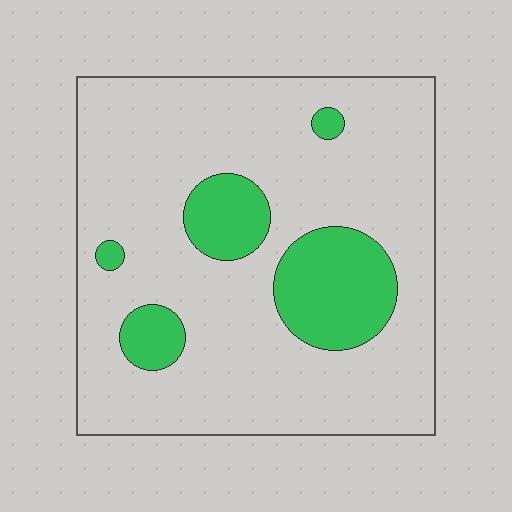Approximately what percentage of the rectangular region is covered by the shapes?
Approximately 20%.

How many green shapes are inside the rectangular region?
5.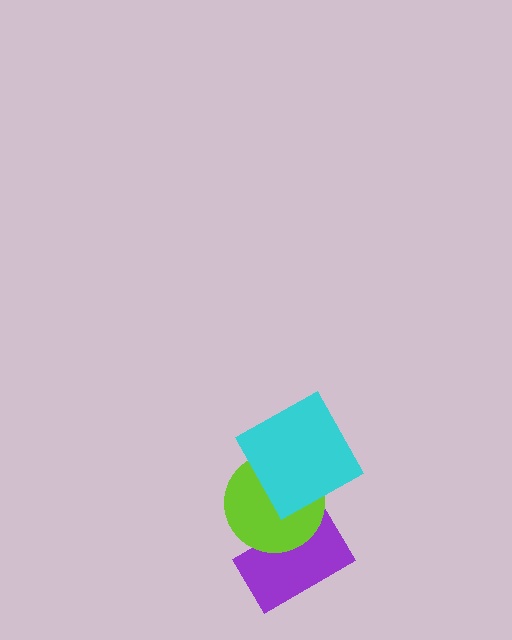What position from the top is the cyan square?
The cyan square is 1st from the top.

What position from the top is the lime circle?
The lime circle is 2nd from the top.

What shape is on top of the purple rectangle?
The lime circle is on top of the purple rectangle.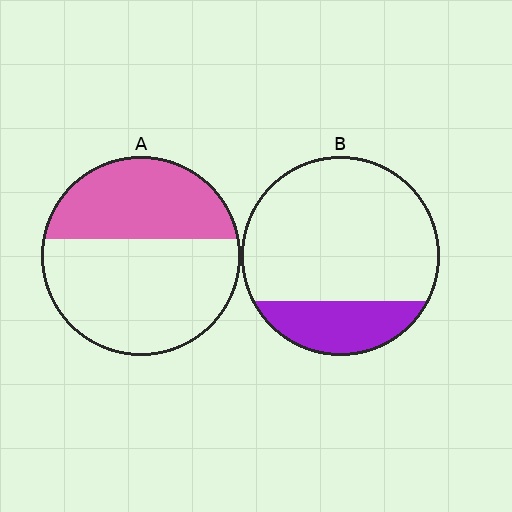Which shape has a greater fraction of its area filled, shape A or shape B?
Shape A.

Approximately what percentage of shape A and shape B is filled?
A is approximately 40% and B is approximately 20%.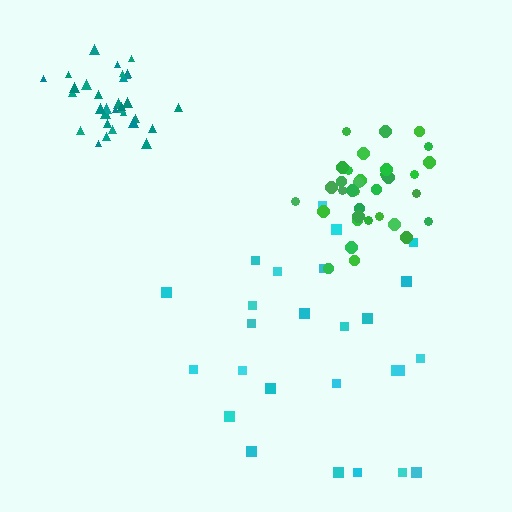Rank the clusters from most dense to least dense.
teal, green, cyan.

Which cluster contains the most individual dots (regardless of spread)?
Green (34).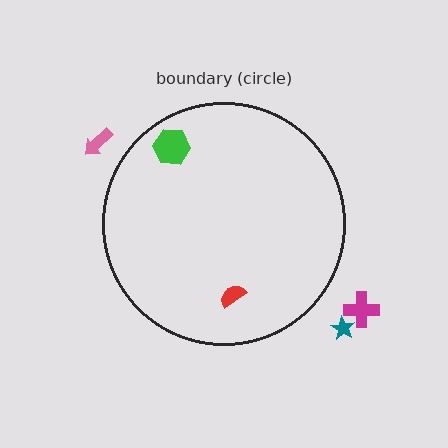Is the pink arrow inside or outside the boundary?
Outside.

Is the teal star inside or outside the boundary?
Outside.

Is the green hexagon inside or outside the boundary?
Inside.